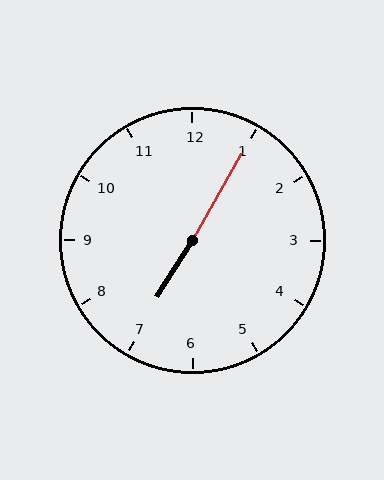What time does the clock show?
7:05.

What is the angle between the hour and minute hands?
Approximately 178 degrees.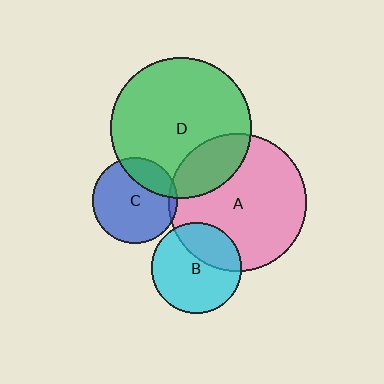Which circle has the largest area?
Circle D (green).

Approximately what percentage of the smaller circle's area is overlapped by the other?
Approximately 5%.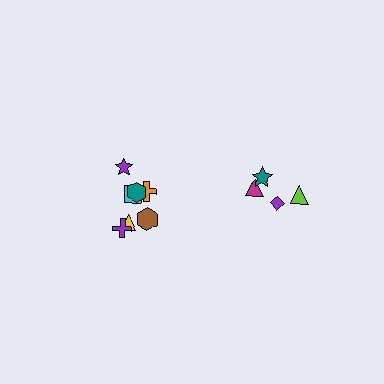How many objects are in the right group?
There are 4 objects.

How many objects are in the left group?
There are 7 objects.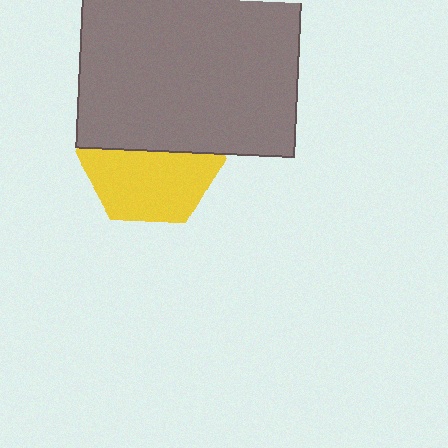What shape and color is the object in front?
The object in front is a gray square.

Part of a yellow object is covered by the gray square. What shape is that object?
It is a hexagon.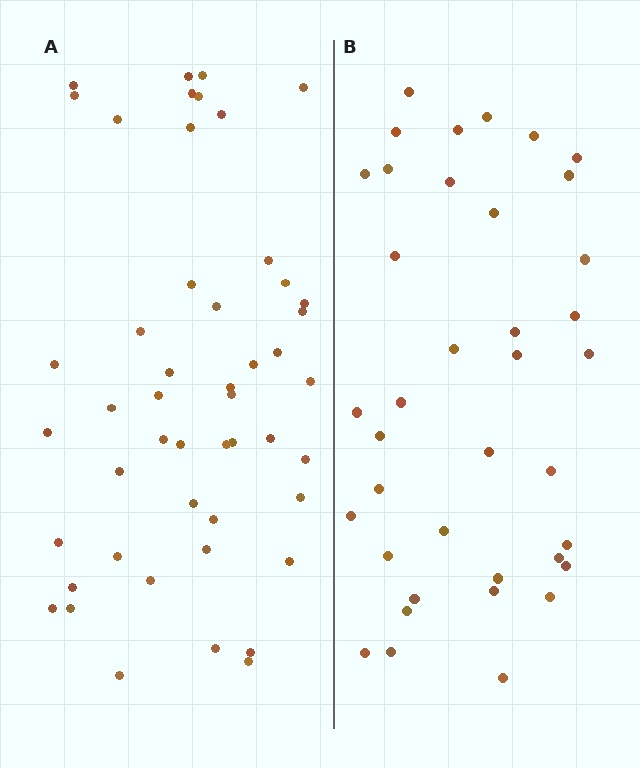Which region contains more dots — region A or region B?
Region A (the left region) has more dots.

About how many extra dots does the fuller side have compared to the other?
Region A has roughly 12 or so more dots than region B.